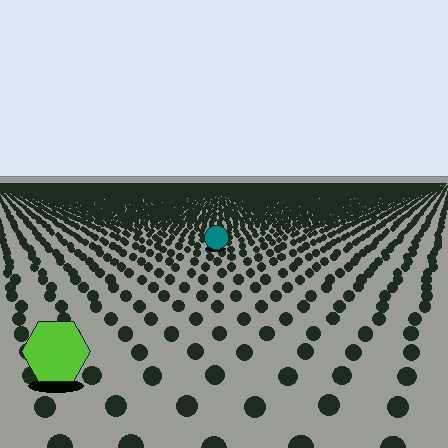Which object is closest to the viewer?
The lime hexagon is closest. The texture marks near it are larger and more spread out.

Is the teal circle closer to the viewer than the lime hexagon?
No. The lime hexagon is closer — you can tell from the texture gradient: the ground texture is coarser near it.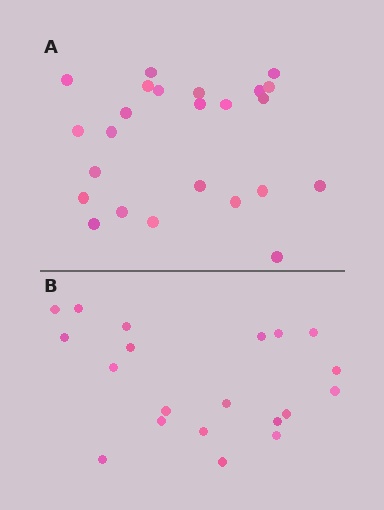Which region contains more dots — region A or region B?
Region A (the top region) has more dots.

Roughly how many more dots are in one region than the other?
Region A has about 4 more dots than region B.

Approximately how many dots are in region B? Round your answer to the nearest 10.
About 20 dots.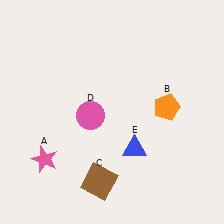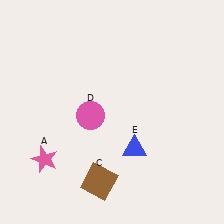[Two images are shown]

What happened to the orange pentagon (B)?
The orange pentagon (B) was removed in Image 2. It was in the top-right area of Image 1.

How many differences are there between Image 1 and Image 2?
There is 1 difference between the two images.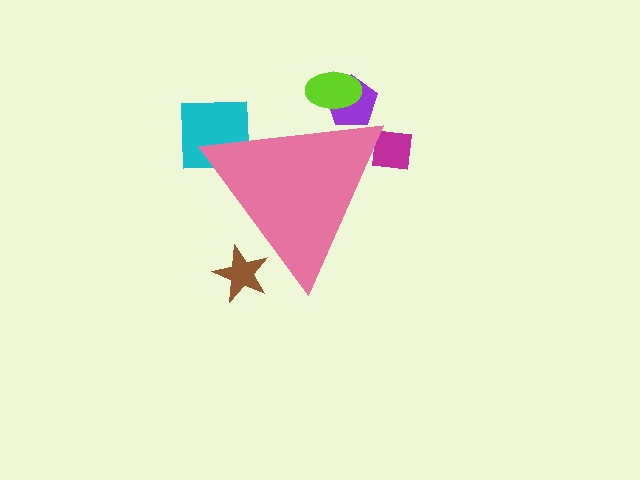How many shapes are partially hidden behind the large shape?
5 shapes are partially hidden.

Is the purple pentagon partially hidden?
Yes, the purple pentagon is partially hidden behind the pink triangle.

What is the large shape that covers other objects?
A pink triangle.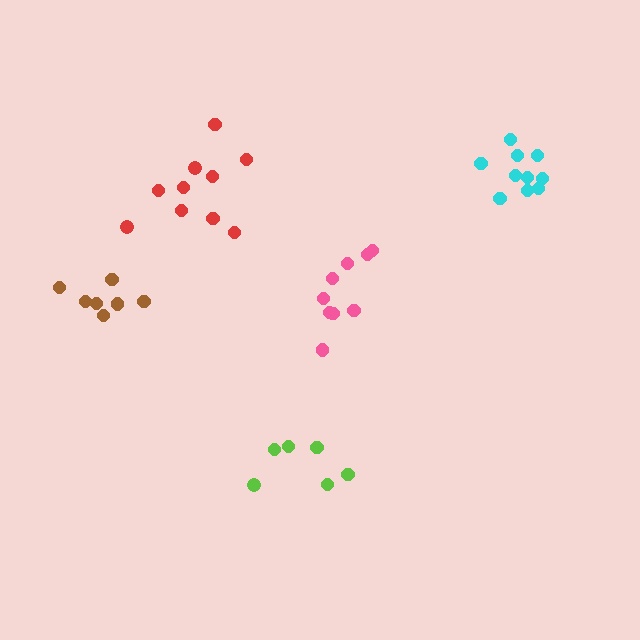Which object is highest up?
The cyan cluster is topmost.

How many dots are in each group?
Group 1: 10 dots, Group 2: 9 dots, Group 3: 6 dots, Group 4: 7 dots, Group 5: 10 dots (42 total).